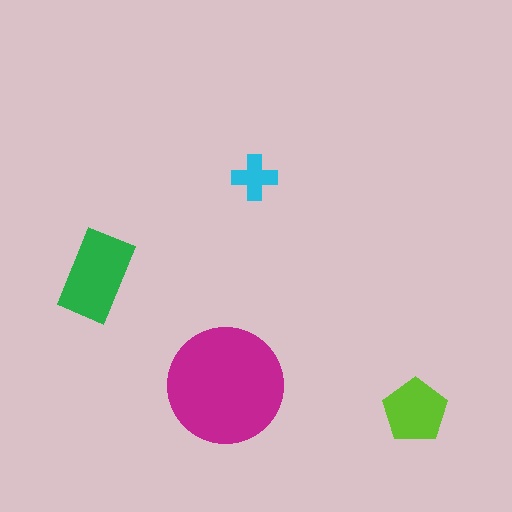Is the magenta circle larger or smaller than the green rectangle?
Larger.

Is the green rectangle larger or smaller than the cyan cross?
Larger.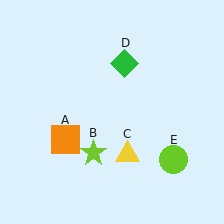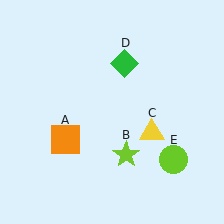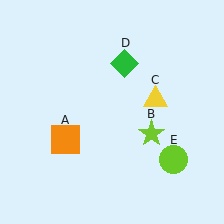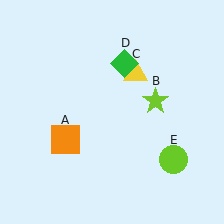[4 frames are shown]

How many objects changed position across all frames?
2 objects changed position: lime star (object B), yellow triangle (object C).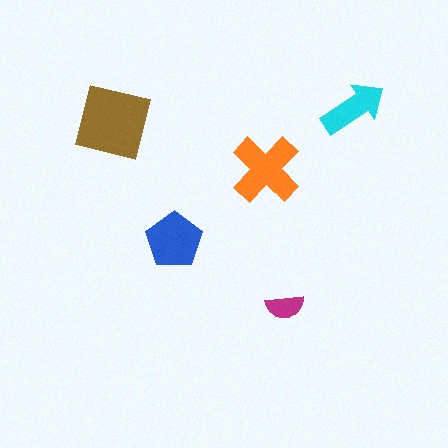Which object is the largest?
The brown square.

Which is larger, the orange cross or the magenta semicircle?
The orange cross.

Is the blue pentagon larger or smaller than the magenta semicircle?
Larger.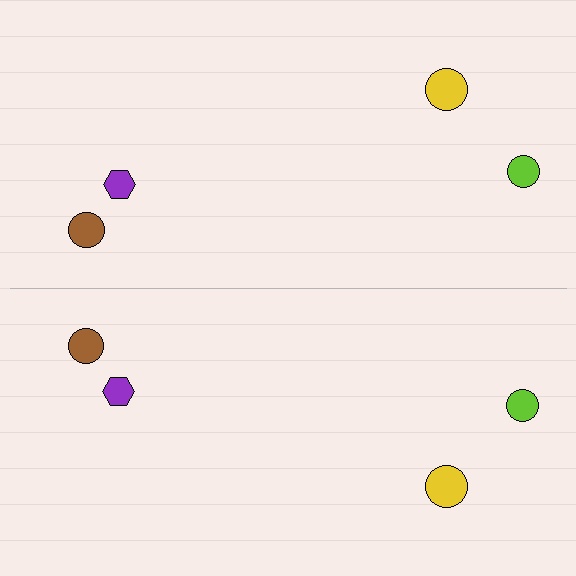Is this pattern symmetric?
Yes, this pattern has bilateral (reflection) symmetry.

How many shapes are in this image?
There are 8 shapes in this image.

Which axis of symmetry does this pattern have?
The pattern has a horizontal axis of symmetry running through the center of the image.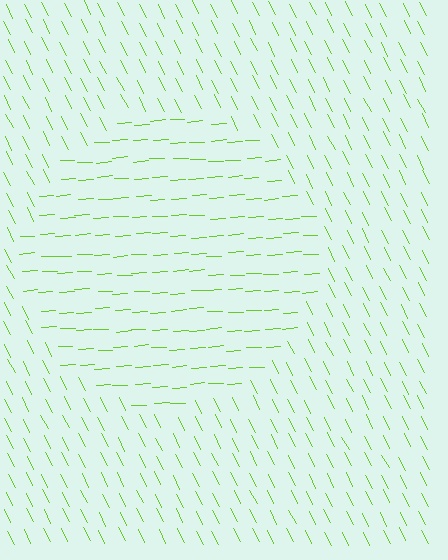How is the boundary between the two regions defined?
The boundary is defined purely by a change in line orientation (approximately 67 degrees difference). All lines are the same color and thickness.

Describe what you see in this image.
The image is filled with small lime line segments. A circle region in the image has lines oriented differently from the surrounding lines, creating a visible texture boundary.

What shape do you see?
I see a circle.